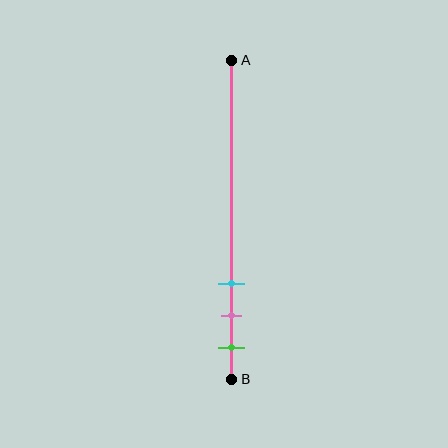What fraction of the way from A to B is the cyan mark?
The cyan mark is approximately 70% (0.7) of the way from A to B.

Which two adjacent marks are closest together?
The pink and green marks are the closest adjacent pair.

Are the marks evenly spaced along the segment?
Yes, the marks are approximately evenly spaced.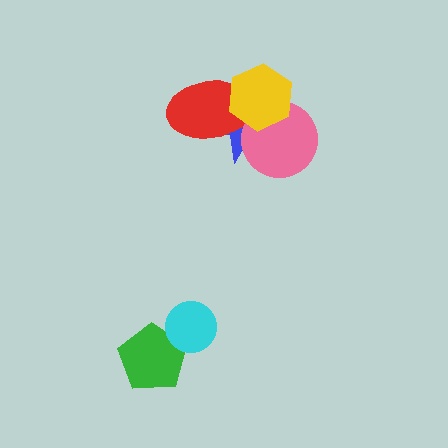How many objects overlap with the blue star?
3 objects overlap with the blue star.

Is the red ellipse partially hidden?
Yes, it is partially covered by another shape.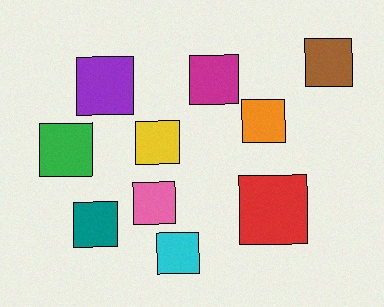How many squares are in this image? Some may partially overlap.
There are 10 squares.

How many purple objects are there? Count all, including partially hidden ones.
There is 1 purple object.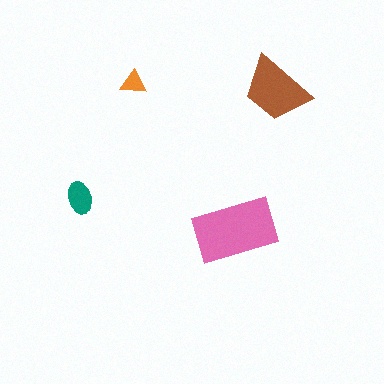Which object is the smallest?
The orange triangle.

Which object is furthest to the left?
The teal ellipse is leftmost.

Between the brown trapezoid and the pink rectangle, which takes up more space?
The pink rectangle.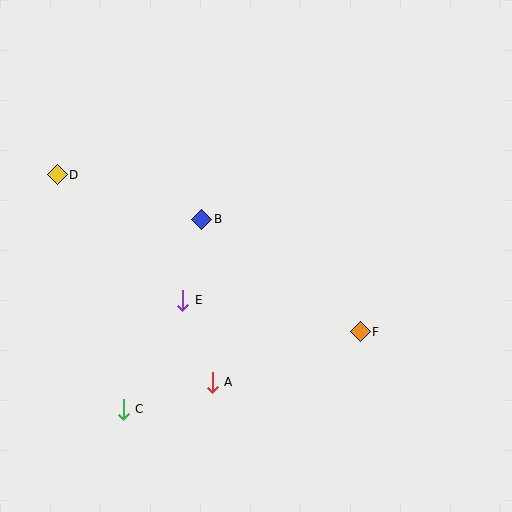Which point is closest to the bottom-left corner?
Point C is closest to the bottom-left corner.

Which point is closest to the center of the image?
Point B at (202, 219) is closest to the center.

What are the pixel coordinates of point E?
Point E is at (183, 300).